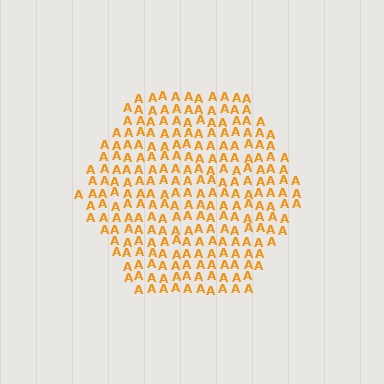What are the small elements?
The small elements are letter A's.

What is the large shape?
The large shape is a hexagon.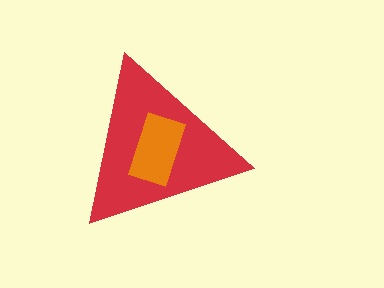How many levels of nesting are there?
2.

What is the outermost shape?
The red triangle.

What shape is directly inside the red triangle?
The orange rectangle.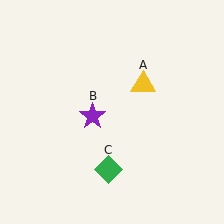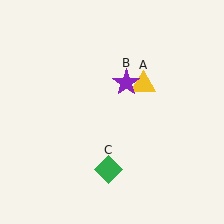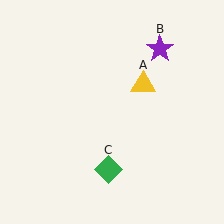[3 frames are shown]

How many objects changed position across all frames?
1 object changed position: purple star (object B).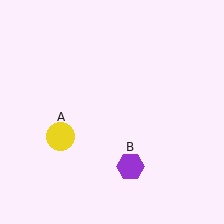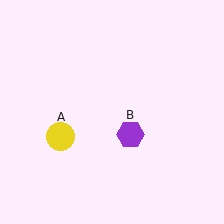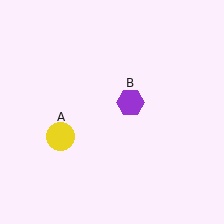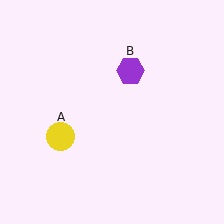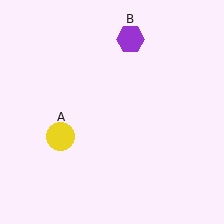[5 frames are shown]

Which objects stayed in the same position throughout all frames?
Yellow circle (object A) remained stationary.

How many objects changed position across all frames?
1 object changed position: purple hexagon (object B).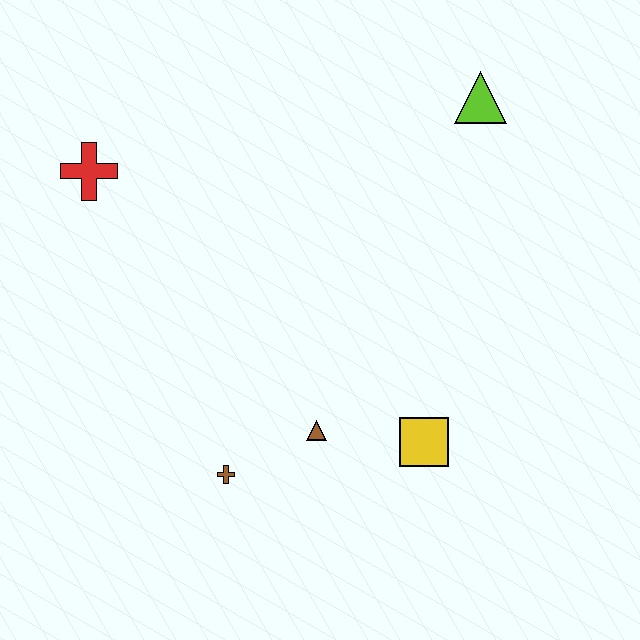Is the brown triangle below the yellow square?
No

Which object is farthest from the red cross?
The yellow square is farthest from the red cross.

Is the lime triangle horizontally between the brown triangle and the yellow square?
No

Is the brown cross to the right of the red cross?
Yes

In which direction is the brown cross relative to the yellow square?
The brown cross is to the left of the yellow square.